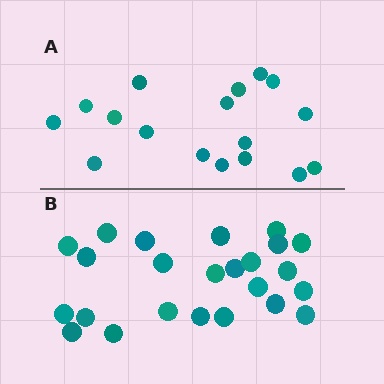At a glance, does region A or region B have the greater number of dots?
Region B (the bottom region) has more dots.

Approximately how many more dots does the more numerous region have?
Region B has roughly 8 or so more dots than region A.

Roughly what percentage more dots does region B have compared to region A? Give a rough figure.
About 40% more.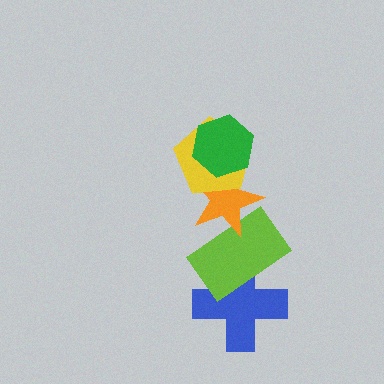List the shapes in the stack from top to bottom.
From top to bottom: the green hexagon, the yellow pentagon, the orange star, the lime rectangle, the blue cross.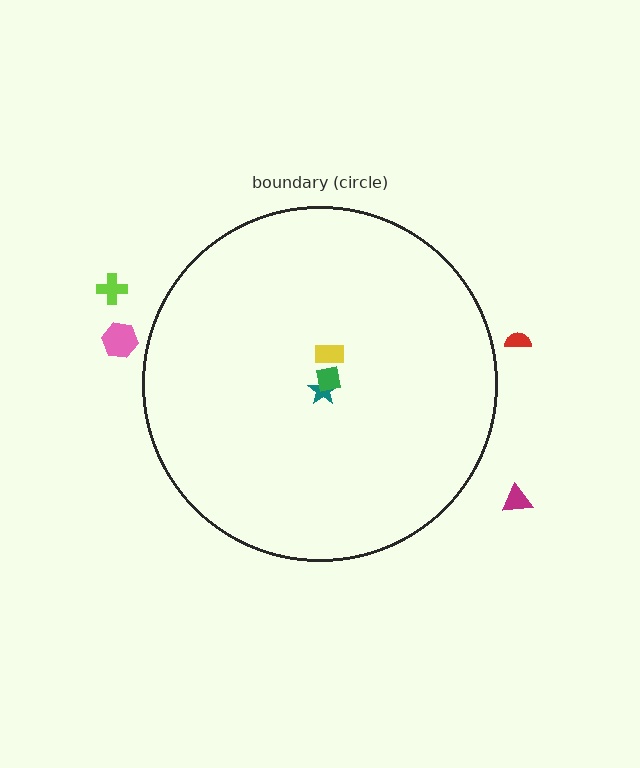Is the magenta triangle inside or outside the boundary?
Outside.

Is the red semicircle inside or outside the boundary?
Outside.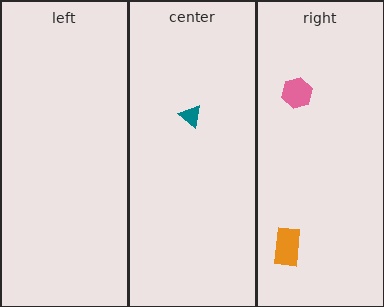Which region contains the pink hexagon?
The right region.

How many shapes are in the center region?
1.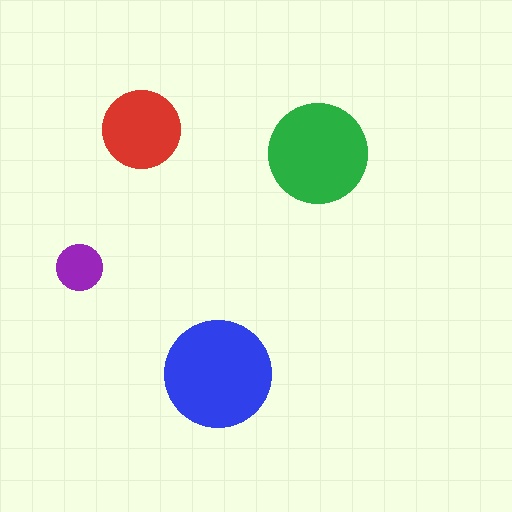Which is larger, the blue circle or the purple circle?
The blue one.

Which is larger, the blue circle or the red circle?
The blue one.